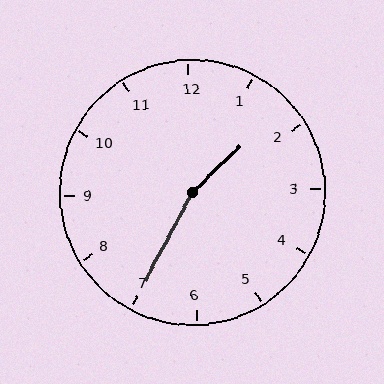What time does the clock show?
1:35.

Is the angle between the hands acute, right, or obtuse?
It is obtuse.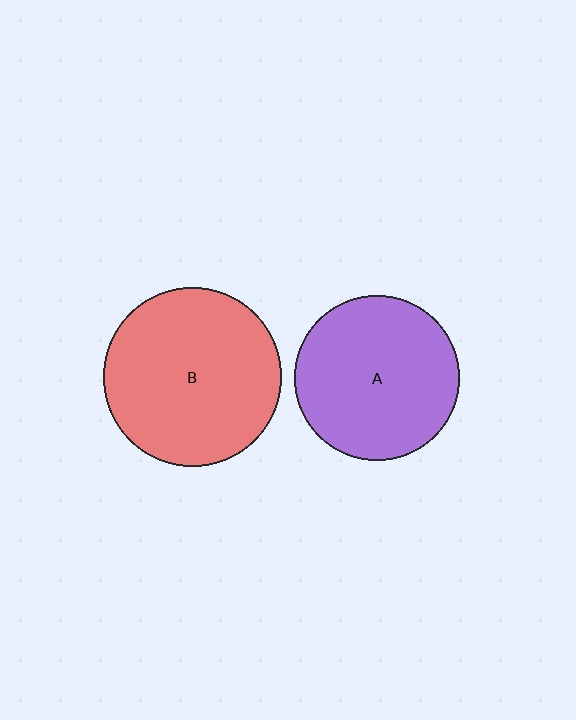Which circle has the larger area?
Circle B (red).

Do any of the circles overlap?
No, none of the circles overlap.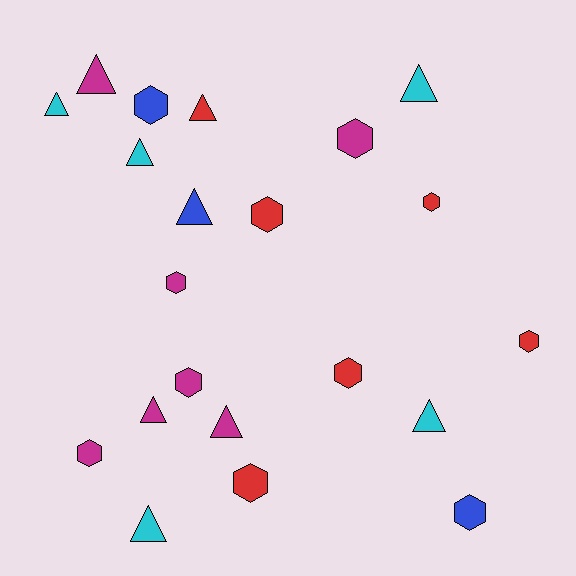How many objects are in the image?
There are 21 objects.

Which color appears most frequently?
Magenta, with 7 objects.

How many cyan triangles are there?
There are 5 cyan triangles.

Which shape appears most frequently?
Hexagon, with 11 objects.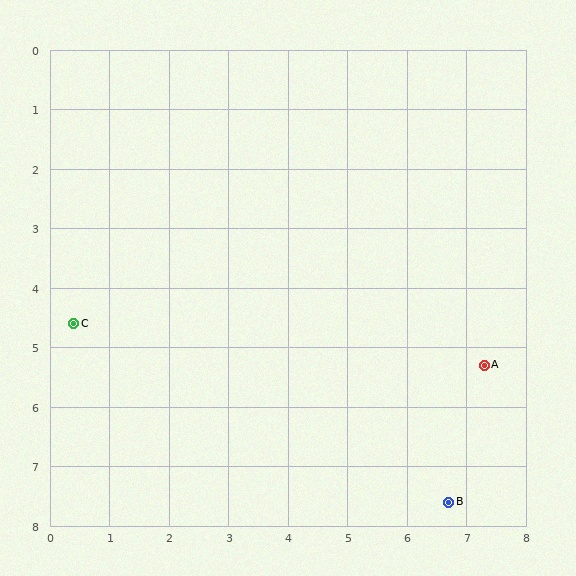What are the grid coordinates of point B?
Point B is at approximately (6.7, 7.6).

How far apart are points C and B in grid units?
Points C and B are about 7.0 grid units apart.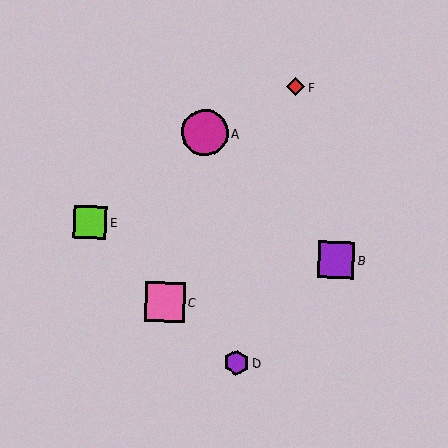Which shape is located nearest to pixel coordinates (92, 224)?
The lime square (labeled E) at (90, 223) is nearest to that location.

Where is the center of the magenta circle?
The center of the magenta circle is at (205, 133).